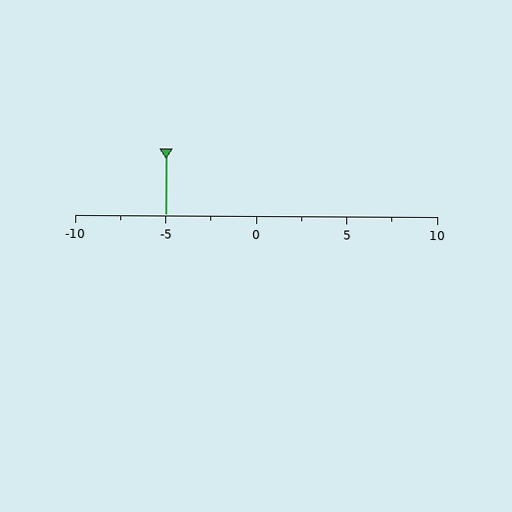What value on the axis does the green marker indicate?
The marker indicates approximately -5.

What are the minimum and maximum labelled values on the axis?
The axis runs from -10 to 10.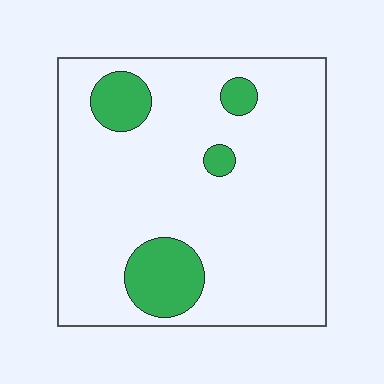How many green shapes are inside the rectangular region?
4.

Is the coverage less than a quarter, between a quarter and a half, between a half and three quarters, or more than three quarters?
Less than a quarter.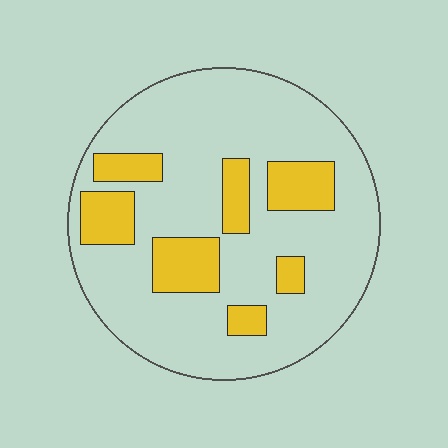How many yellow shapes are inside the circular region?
7.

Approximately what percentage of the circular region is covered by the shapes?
Approximately 20%.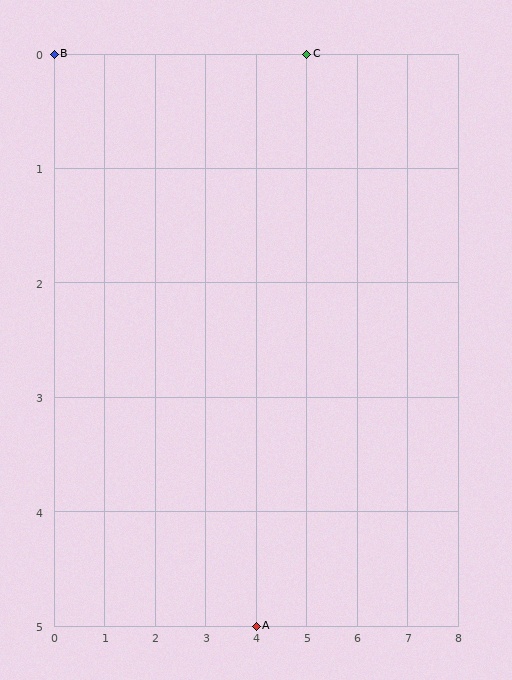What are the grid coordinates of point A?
Point A is at grid coordinates (4, 5).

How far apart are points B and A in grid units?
Points B and A are 4 columns and 5 rows apart (about 6.4 grid units diagonally).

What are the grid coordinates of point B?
Point B is at grid coordinates (0, 0).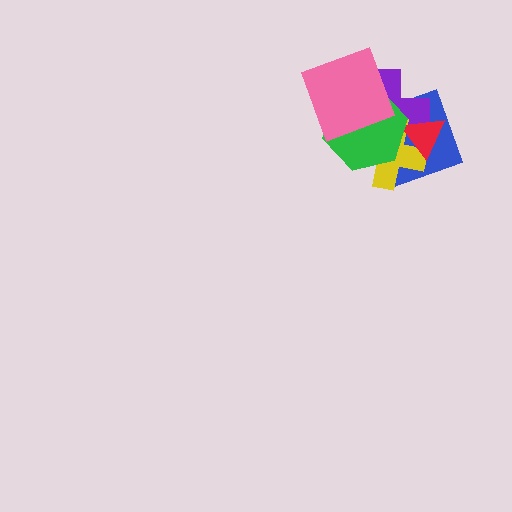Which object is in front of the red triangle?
The green hexagon is in front of the red triangle.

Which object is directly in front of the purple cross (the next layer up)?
The yellow cross is directly in front of the purple cross.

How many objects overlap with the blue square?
4 objects overlap with the blue square.